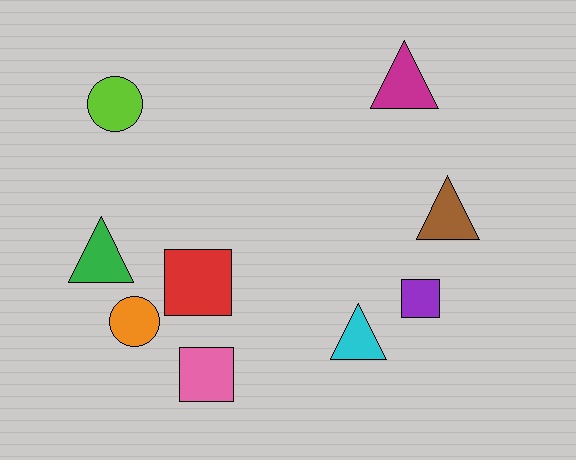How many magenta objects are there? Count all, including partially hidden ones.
There is 1 magenta object.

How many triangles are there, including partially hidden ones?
There are 4 triangles.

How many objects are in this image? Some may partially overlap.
There are 9 objects.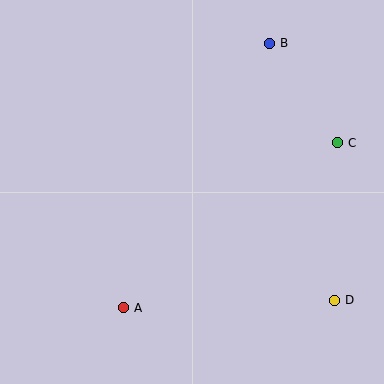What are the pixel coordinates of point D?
Point D is at (335, 300).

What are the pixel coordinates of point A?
Point A is at (124, 308).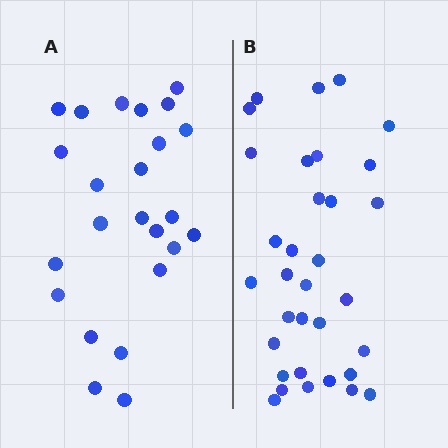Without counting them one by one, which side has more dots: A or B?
Region B (the right region) has more dots.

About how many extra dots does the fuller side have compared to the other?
Region B has roughly 8 or so more dots than region A.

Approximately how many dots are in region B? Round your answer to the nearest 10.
About 30 dots. (The exact count is 33, which rounds to 30.)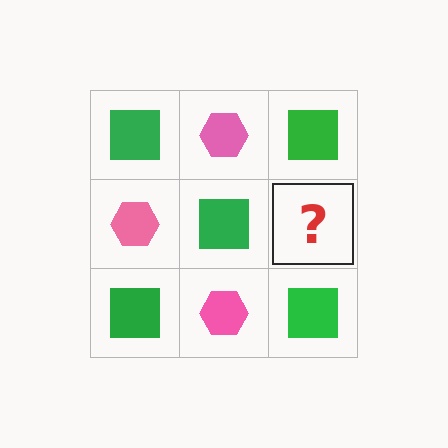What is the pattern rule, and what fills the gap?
The rule is that it alternates green square and pink hexagon in a checkerboard pattern. The gap should be filled with a pink hexagon.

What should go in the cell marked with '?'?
The missing cell should contain a pink hexagon.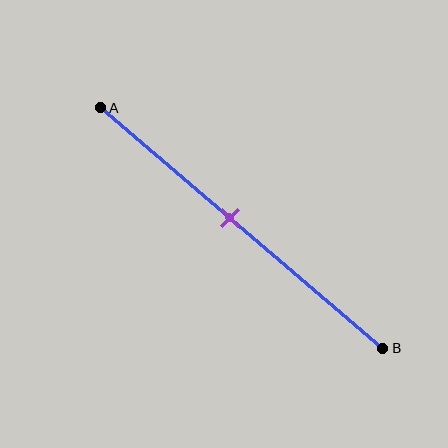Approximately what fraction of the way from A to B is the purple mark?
The purple mark is approximately 45% of the way from A to B.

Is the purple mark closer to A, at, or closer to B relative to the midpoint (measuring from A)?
The purple mark is closer to point A than the midpoint of segment AB.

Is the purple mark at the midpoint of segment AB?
No, the mark is at about 45% from A, not at the 50% midpoint.